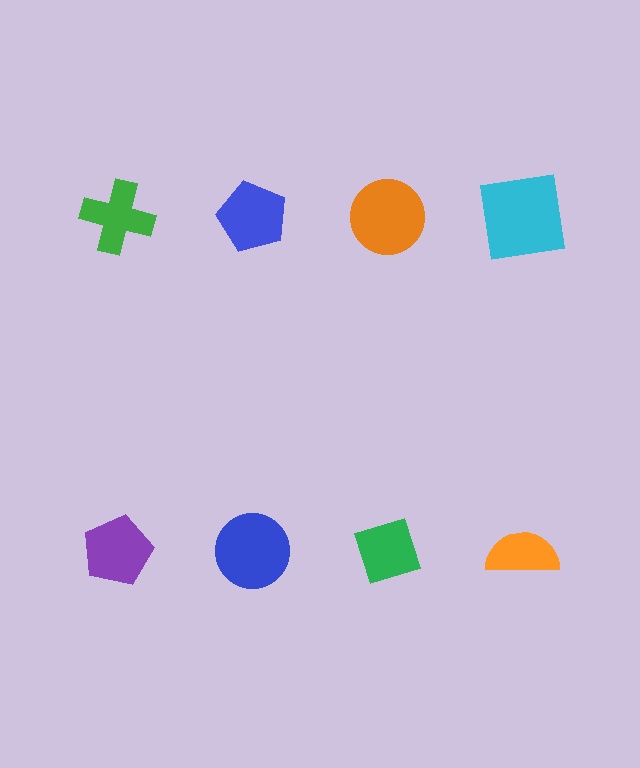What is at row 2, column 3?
A green diamond.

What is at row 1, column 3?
An orange circle.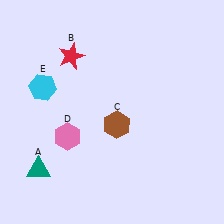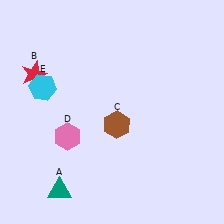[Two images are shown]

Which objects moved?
The objects that moved are: the teal triangle (A), the red star (B).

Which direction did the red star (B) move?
The red star (B) moved left.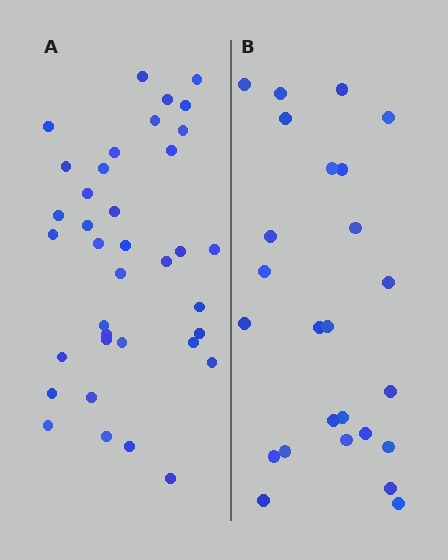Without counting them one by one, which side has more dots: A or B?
Region A (the left region) has more dots.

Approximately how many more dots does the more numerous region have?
Region A has roughly 12 or so more dots than region B.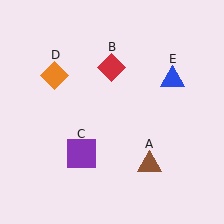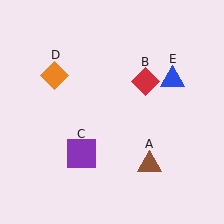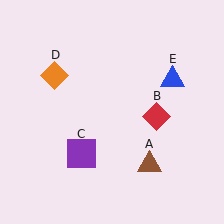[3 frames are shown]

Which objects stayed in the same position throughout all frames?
Brown triangle (object A) and purple square (object C) and orange diamond (object D) and blue triangle (object E) remained stationary.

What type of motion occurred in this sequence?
The red diamond (object B) rotated clockwise around the center of the scene.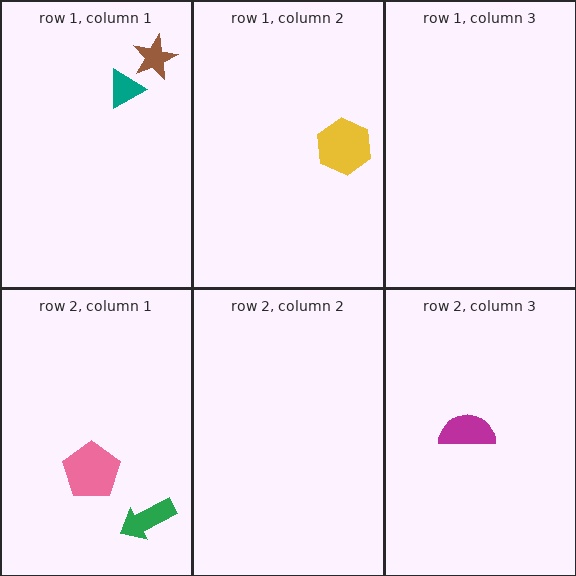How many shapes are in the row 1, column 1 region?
2.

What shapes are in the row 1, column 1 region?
The brown star, the teal triangle.